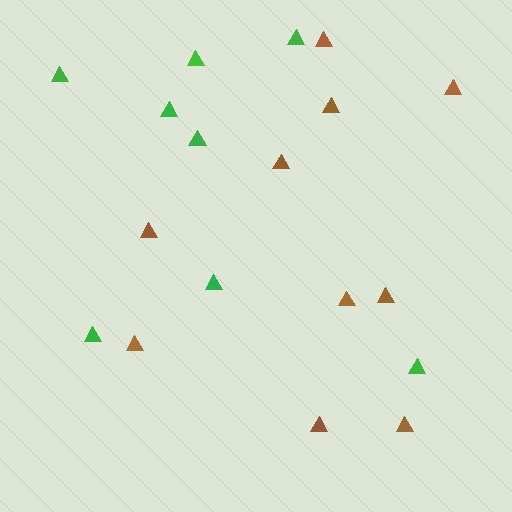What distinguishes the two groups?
There are 2 groups: one group of green triangles (8) and one group of brown triangles (10).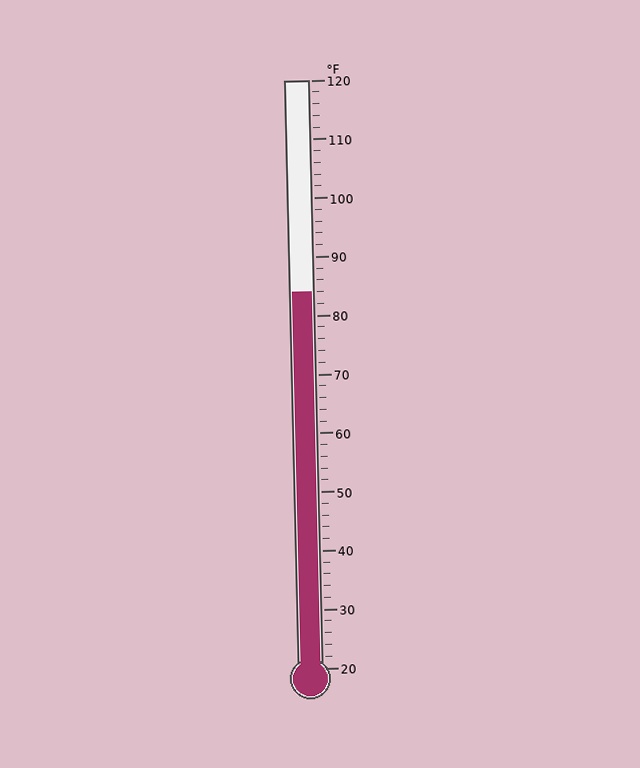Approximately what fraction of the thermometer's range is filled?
The thermometer is filled to approximately 65% of its range.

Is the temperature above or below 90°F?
The temperature is below 90°F.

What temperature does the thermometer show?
The thermometer shows approximately 84°F.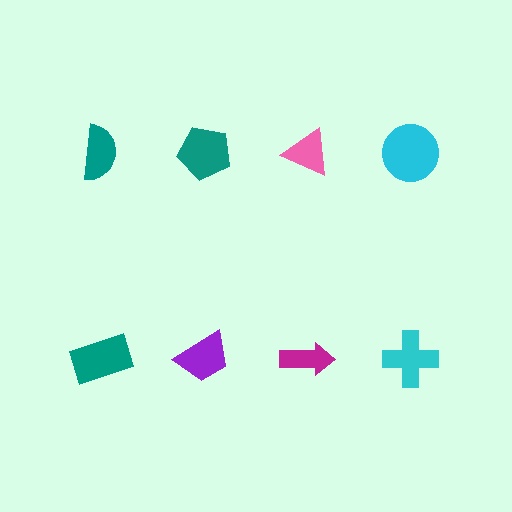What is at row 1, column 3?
A pink triangle.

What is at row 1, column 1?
A teal semicircle.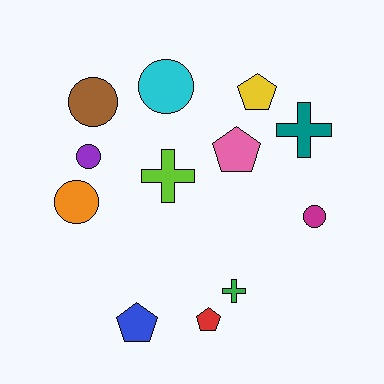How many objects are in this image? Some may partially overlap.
There are 12 objects.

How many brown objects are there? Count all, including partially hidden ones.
There is 1 brown object.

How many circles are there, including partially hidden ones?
There are 5 circles.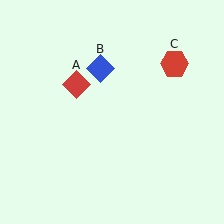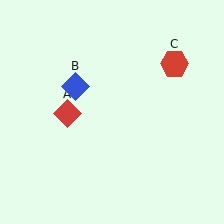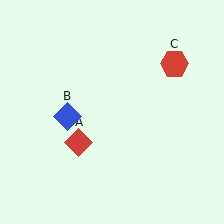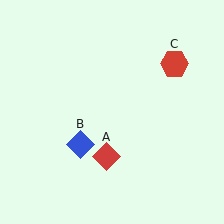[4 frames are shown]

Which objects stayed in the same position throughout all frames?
Red hexagon (object C) remained stationary.